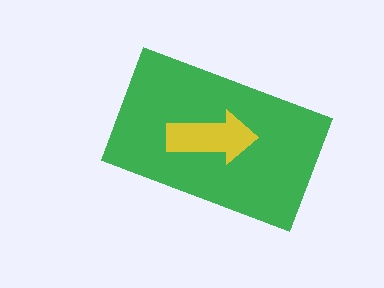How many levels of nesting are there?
2.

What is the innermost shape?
The yellow arrow.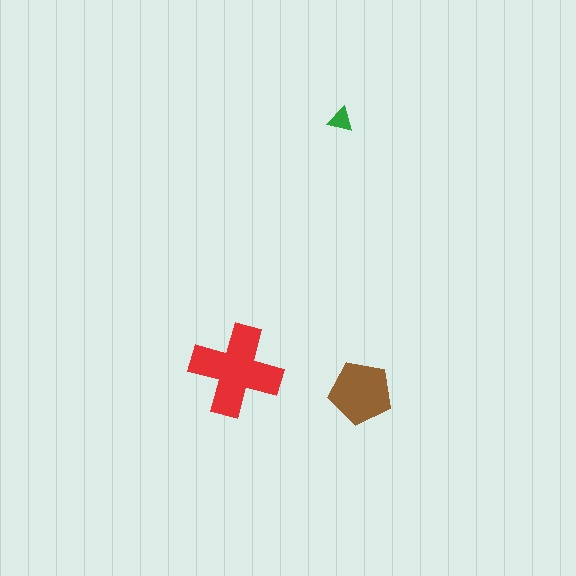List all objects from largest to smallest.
The red cross, the brown pentagon, the green triangle.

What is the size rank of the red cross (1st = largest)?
1st.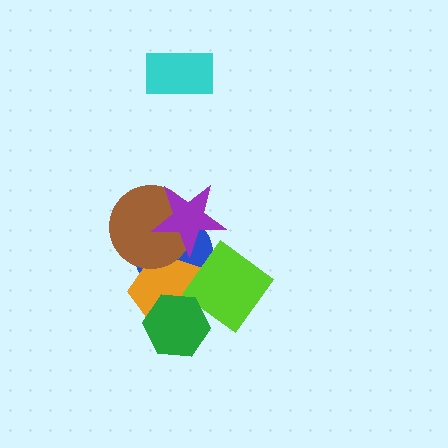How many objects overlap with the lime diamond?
2 objects overlap with the lime diamond.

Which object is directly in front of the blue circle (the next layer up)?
The orange pentagon is directly in front of the blue circle.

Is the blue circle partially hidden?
Yes, it is partially covered by another shape.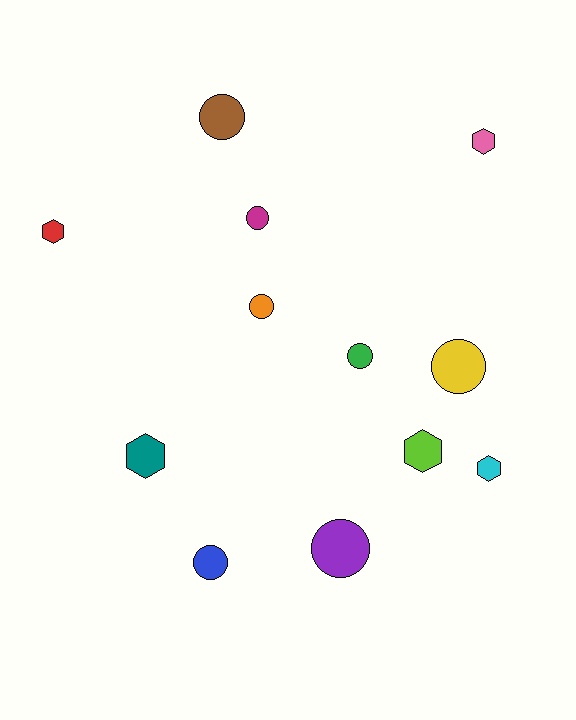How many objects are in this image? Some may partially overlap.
There are 12 objects.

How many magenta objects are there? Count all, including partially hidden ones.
There is 1 magenta object.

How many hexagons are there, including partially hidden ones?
There are 5 hexagons.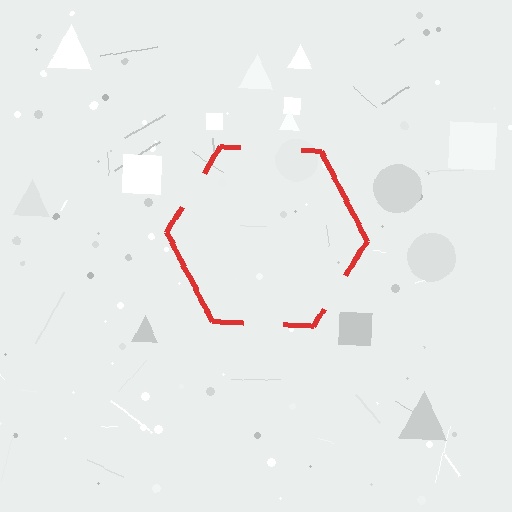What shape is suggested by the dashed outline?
The dashed outline suggests a hexagon.